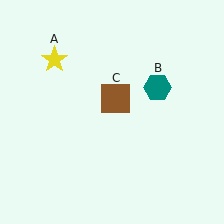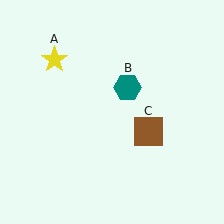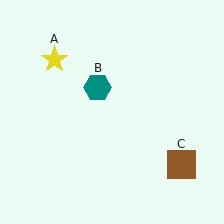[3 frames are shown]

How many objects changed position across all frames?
2 objects changed position: teal hexagon (object B), brown square (object C).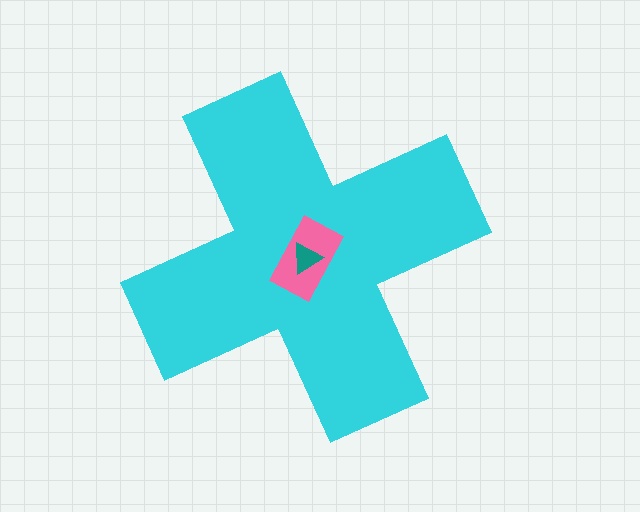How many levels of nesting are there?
3.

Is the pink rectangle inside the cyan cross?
Yes.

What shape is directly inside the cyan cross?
The pink rectangle.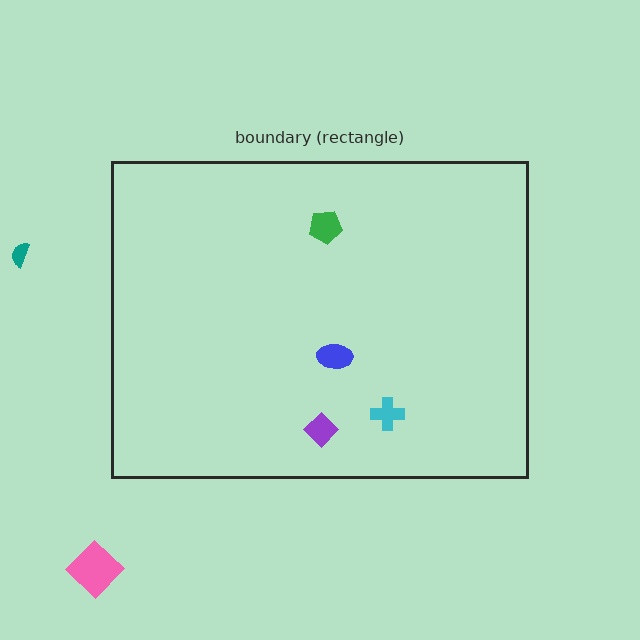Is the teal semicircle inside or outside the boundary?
Outside.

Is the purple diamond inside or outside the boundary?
Inside.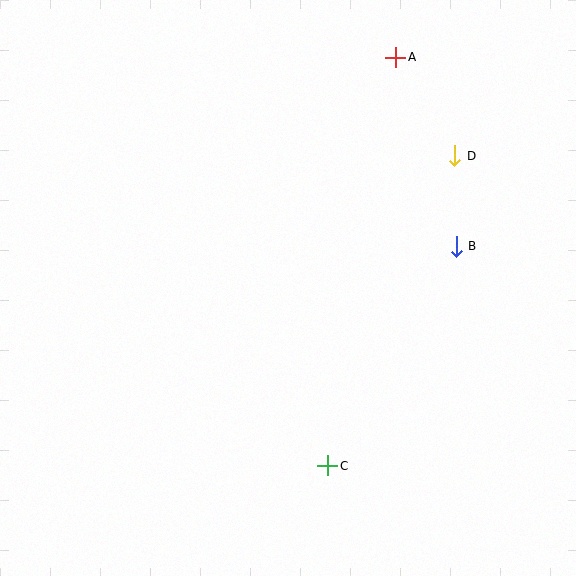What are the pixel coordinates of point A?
Point A is at (396, 57).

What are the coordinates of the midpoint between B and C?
The midpoint between B and C is at (392, 356).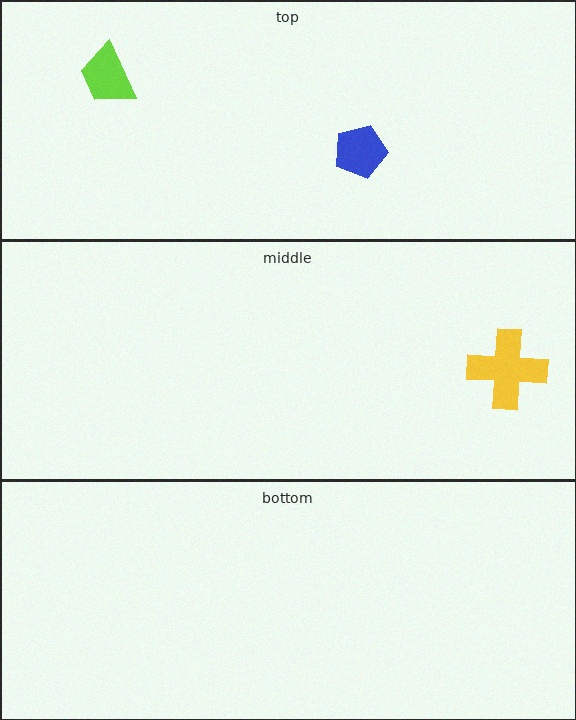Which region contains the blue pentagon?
The top region.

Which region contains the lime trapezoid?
The top region.